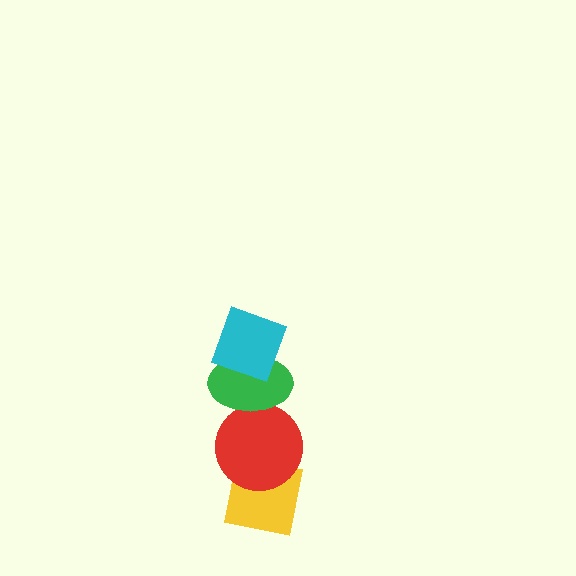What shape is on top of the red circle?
The green ellipse is on top of the red circle.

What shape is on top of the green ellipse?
The cyan diamond is on top of the green ellipse.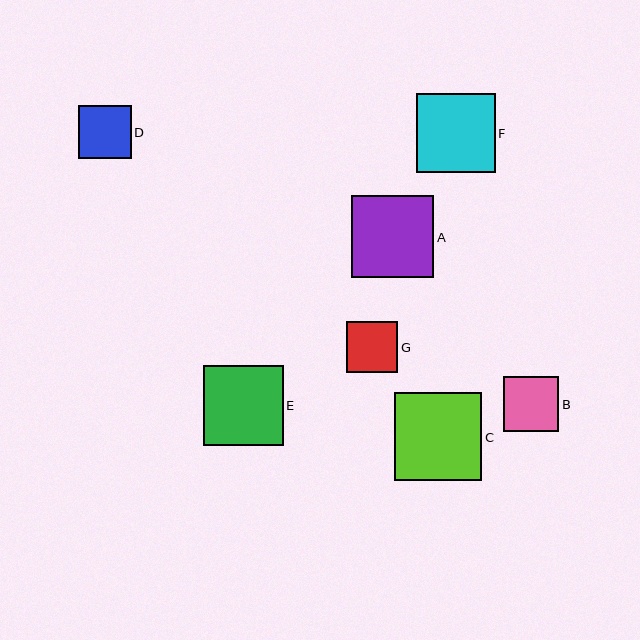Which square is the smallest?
Square G is the smallest with a size of approximately 51 pixels.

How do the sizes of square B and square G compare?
Square B and square G are approximately the same size.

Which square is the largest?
Square C is the largest with a size of approximately 88 pixels.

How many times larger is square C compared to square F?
Square C is approximately 1.1 times the size of square F.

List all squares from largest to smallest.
From largest to smallest: C, A, E, F, B, D, G.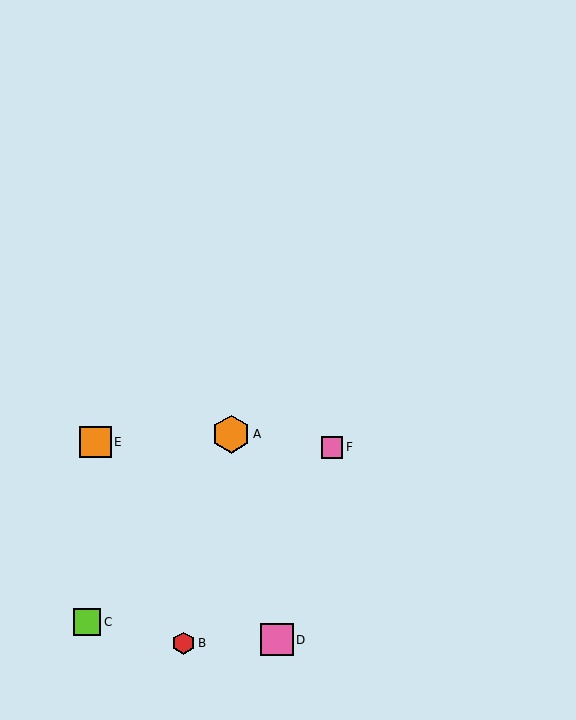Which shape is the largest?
The orange hexagon (labeled A) is the largest.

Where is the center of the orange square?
The center of the orange square is at (96, 442).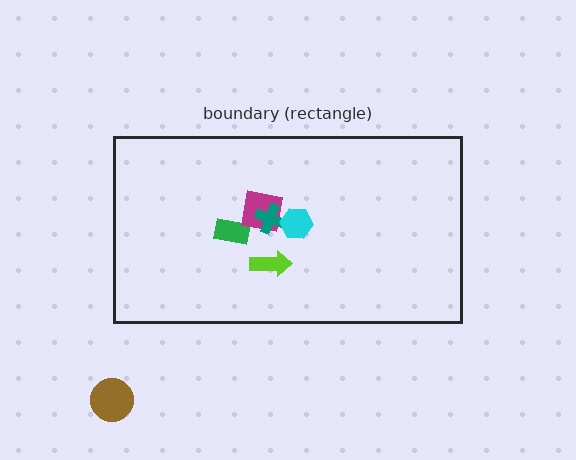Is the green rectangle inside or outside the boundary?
Inside.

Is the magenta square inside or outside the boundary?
Inside.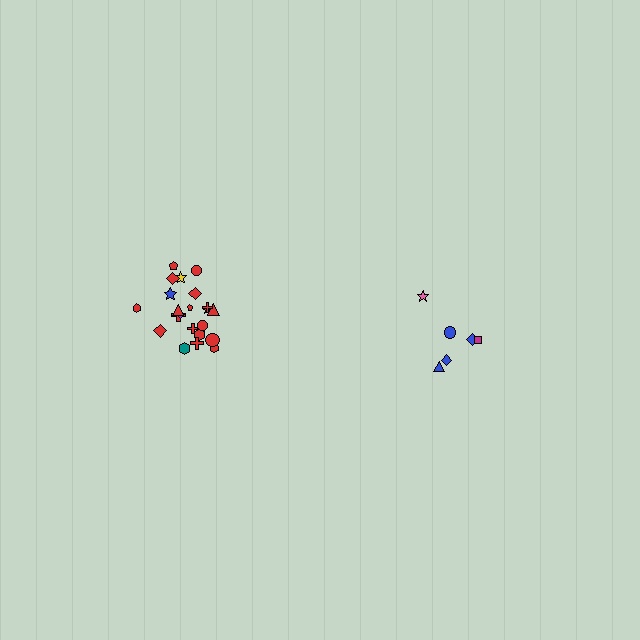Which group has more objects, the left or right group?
The left group.